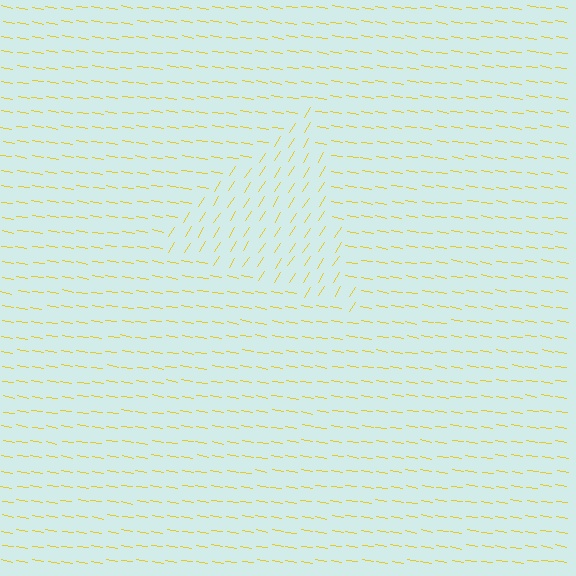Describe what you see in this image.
The image is filled with small yellow line segments. A triangle region in the image has lines oriented differently from the surrounding lines, creating a visible texture boundary.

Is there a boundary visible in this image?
Yes, there is a texture boundary formed by a change in line orientation.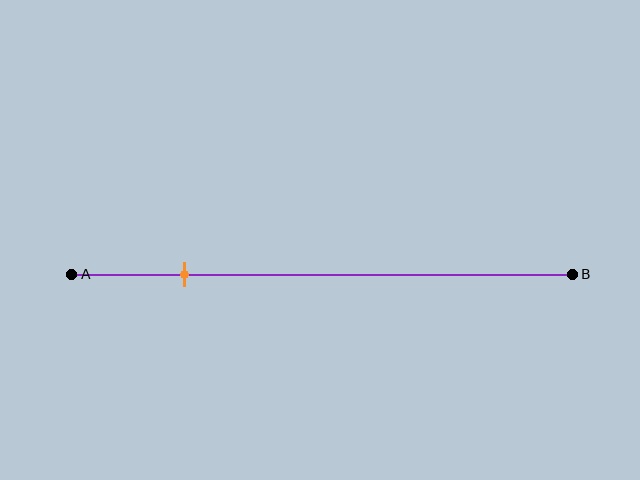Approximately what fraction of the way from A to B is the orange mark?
The orange mark is approximately 25% of the way from A to B.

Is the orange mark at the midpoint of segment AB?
No, the mark is at about 25% from A, not at the 50% midpoint.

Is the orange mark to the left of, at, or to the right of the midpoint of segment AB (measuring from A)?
The orange mark is to the left of the midpoint of segment AB.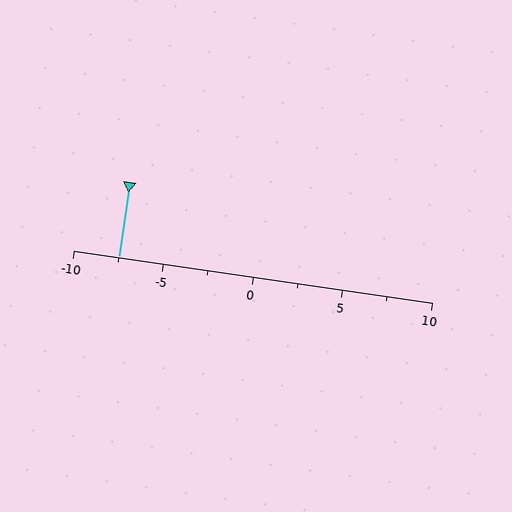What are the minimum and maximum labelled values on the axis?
The axis runs from -10 to 10.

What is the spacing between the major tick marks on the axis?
The major ticks are spaced 5 apart.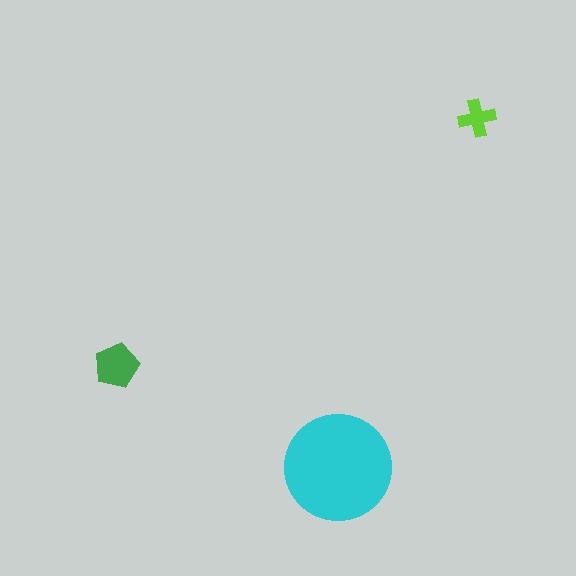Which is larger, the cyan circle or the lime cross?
The cyan circle.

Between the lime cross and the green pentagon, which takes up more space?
The green pentagon.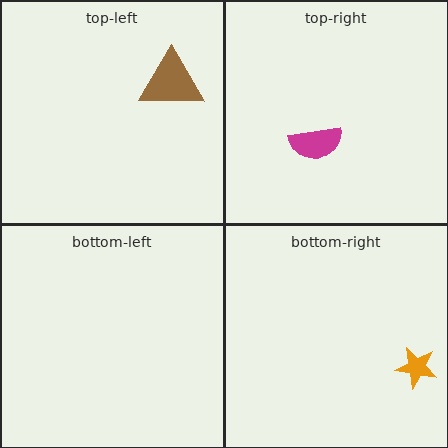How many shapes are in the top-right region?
1.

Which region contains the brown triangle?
The top-left region.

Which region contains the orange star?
The bottom-right region.